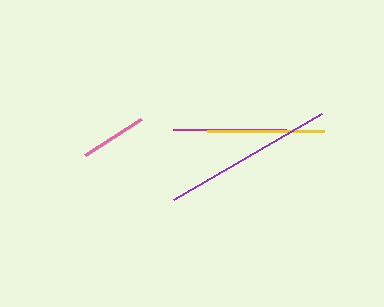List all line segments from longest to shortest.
From longest to shortest: purple, yellow, magenta, pink.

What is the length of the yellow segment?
The yellow segment is approximately 118 pixels long.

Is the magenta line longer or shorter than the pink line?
The magenta line is longer than the pink line.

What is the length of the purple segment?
The purple segment is approximately 171 pixels long.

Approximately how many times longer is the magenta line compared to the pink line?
The magenta line is approximately 1.7 times the length of the pink line.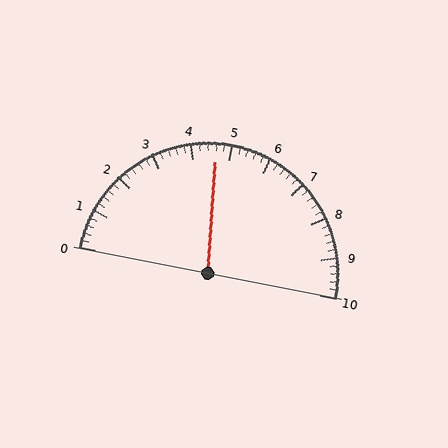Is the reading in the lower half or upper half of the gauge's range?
The reading is in the lower half of the range (0 to 10).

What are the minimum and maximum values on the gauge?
The gauge ranges from 0 to 10.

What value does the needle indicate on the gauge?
The needle indicates approximately 4.6.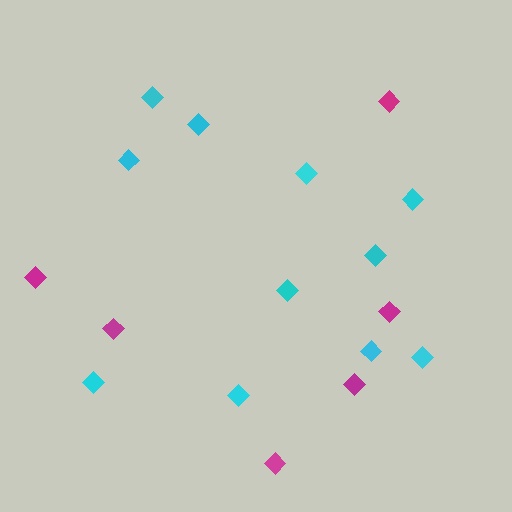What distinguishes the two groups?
There are 2 groups: one group of cyan diamonds (11) and one group of magenta diamonds (6).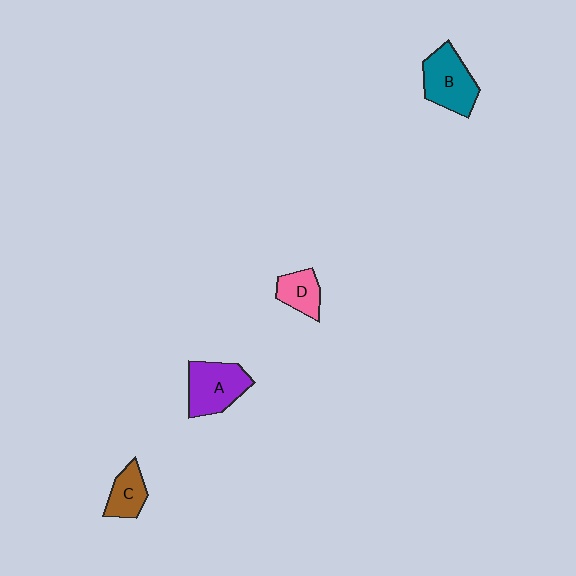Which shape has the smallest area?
Shape D (pink).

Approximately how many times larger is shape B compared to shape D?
Approximately 1.7 times.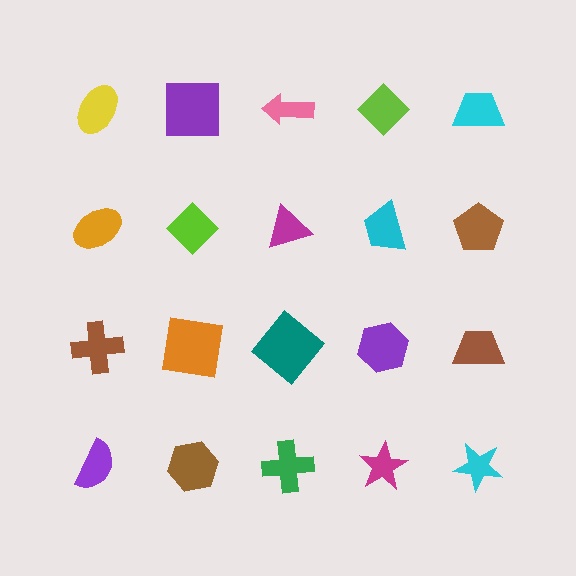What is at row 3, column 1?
A brown cross.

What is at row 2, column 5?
A brown pentagon.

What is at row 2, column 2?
A lime diamond.